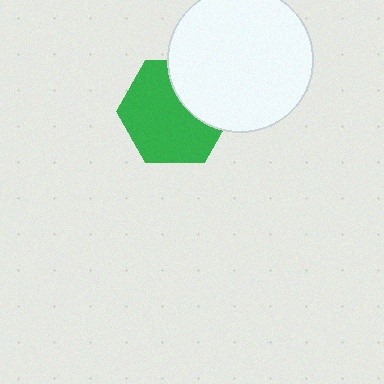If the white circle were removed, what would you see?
You would see the complete green hexagon.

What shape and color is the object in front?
The object in front is a white circle.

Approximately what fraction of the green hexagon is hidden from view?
Roughly 31% of the green hexagon is hidden behind the white circle.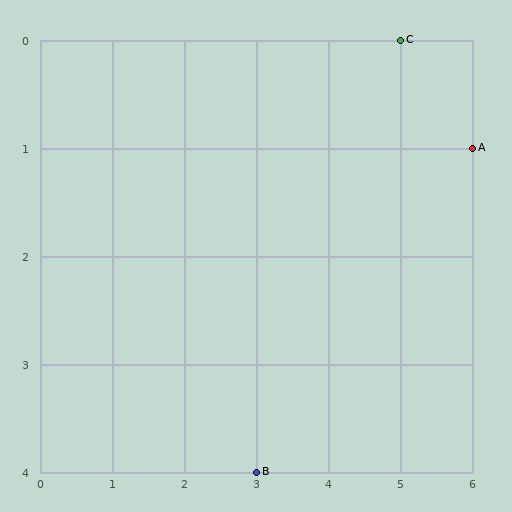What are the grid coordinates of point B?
Point B is at grid coordinates (3, 4).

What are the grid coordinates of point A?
Point A is at grid coordinates (6, 1).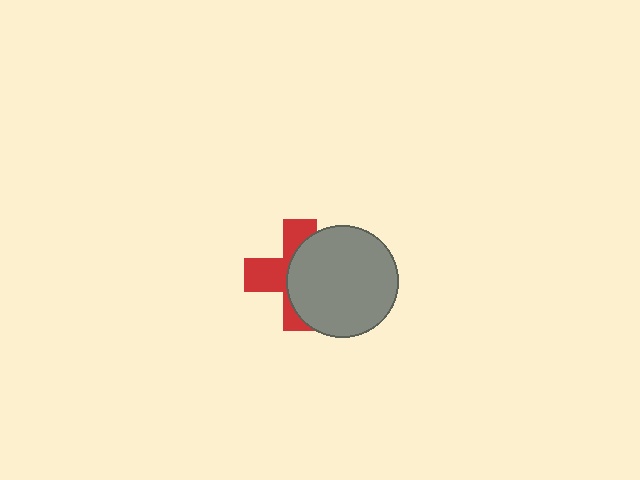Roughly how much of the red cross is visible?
A small part of it is visible (roughly 45%).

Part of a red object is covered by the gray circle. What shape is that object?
It is a cross.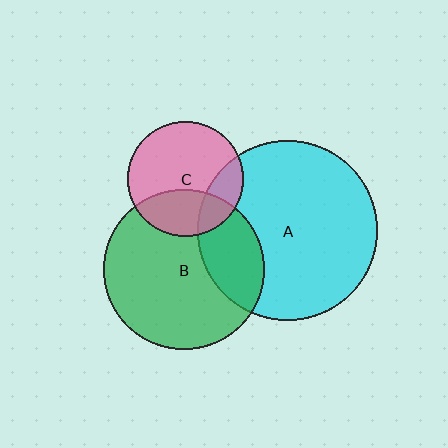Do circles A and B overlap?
Yes.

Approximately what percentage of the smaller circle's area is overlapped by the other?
Approximately 25%.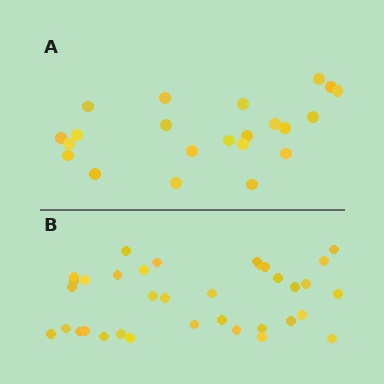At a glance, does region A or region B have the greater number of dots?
Region B (the bottom region) has more dots.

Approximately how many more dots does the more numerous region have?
Region B has approximately 15 more dots than region A.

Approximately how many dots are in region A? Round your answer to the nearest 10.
About 20 dots. (The exact count is 22, which rounds to 20.)